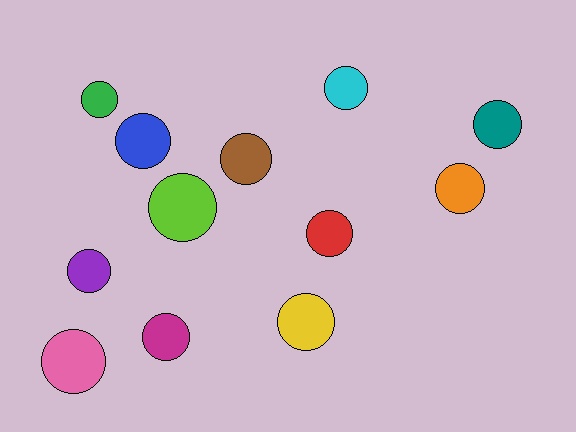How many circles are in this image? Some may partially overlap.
There are 12 circles.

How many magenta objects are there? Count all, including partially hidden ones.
There is 1 magenta object.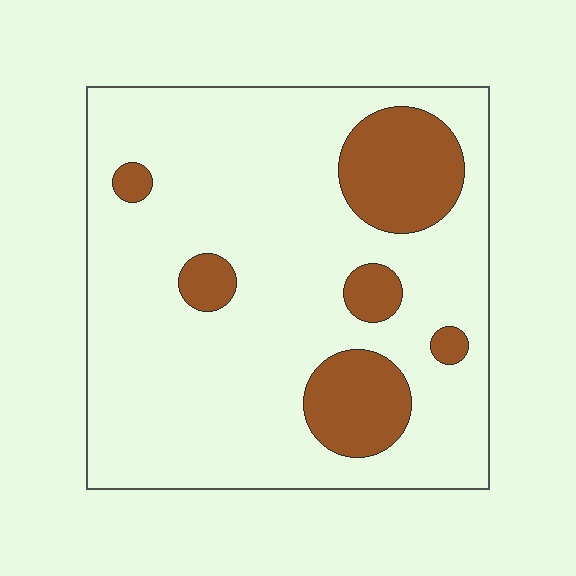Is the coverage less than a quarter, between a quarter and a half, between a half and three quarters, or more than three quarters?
Less than a quarter.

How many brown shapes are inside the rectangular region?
6.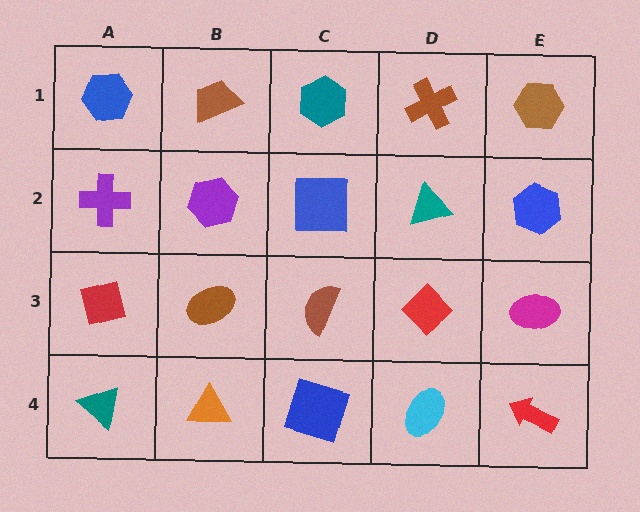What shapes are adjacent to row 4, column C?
A brown semicircle (row 3, column C), an orange triangle (row 4, column B), a cyan ellipse (row 4, column D).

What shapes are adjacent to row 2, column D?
A brown cross (row 1, column D), a red diamond (row 3, column D), a blue square (row 2, column C), a blue hexagon (row 2, column E).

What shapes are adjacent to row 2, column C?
A teal hexagon (row 1, column C), a brown semicircle (row 3, column C), a purple hexagon (row 2, column B), a teal triangle (row 2, column D).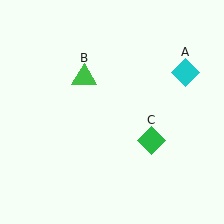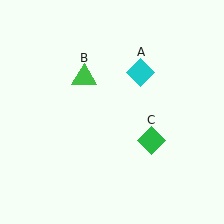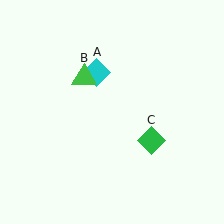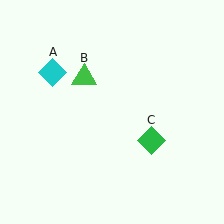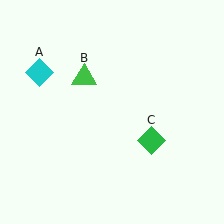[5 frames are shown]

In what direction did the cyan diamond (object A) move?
The cyan diamond (object A) moved left.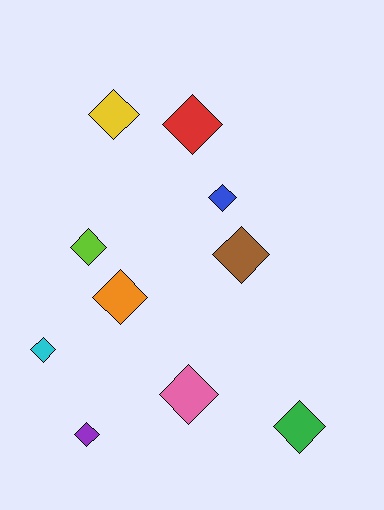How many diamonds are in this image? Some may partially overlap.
There are 10 diamonds.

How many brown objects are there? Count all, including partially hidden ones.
There is 1 brown object.